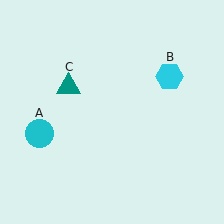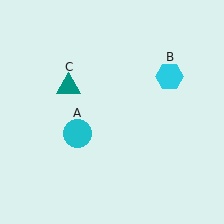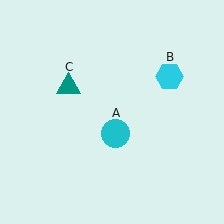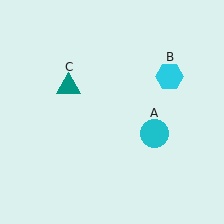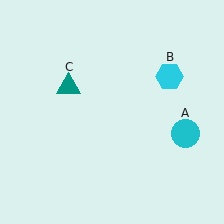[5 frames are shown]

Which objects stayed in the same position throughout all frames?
Cyan hexagon (object B) and teal triangle (object C) remained stationary.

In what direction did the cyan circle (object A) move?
The cyan circle (object A) moved right.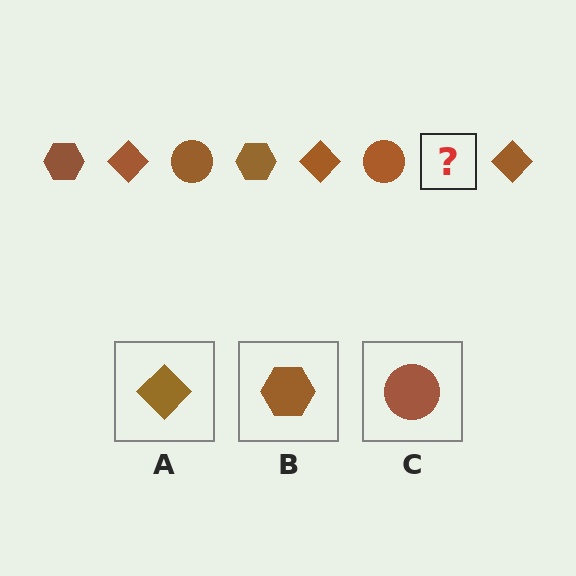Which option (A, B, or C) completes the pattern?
B.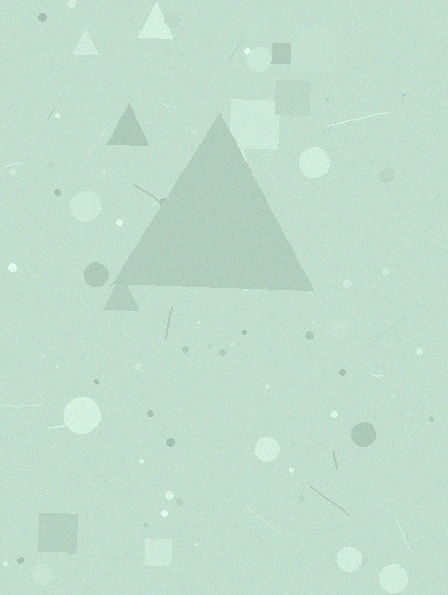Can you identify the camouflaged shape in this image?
The camouflaged shape is a triangle.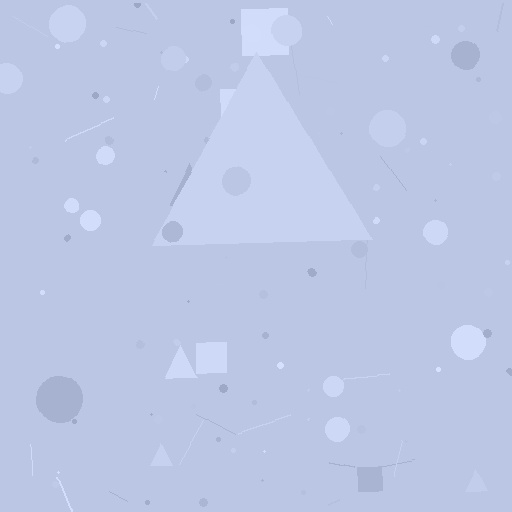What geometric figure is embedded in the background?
A triangle is embedded in the background.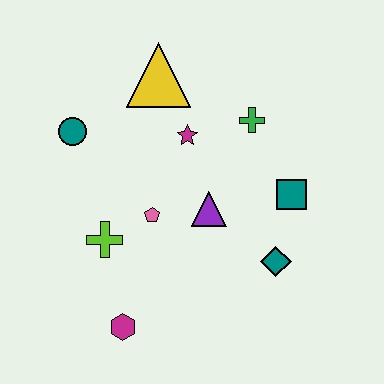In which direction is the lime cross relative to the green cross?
The lime cross is to the left of the green cross.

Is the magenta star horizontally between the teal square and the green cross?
No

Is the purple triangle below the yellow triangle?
Yes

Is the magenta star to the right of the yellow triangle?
Yes